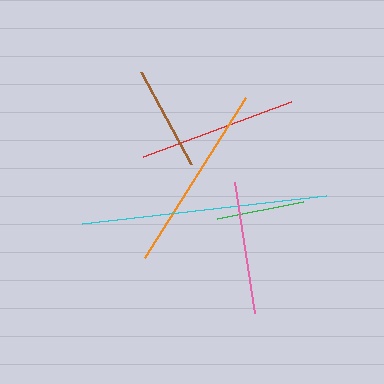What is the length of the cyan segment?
The cyan segment is approximately 245 pixels long.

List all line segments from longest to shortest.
From longest to shortest: cyan, orange, red, pink, brown, green.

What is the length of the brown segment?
The brown segment is approximately 104 pixels long.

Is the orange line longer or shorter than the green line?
The orange line is longer than the green line.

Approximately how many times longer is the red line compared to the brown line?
The red line is approximately 1.5 times the length of the brown line.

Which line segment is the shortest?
The green line is the shortest at approximately 88 pixels.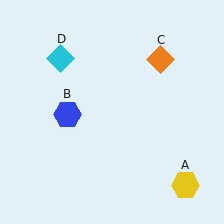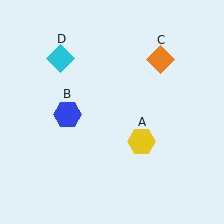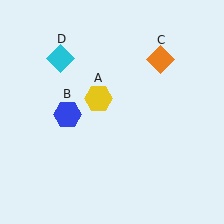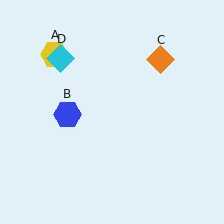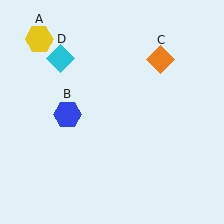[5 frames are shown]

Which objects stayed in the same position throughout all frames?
Blue hexagon (object B) and orange diamond (object C) and cyan diamond (object D) remained stationary.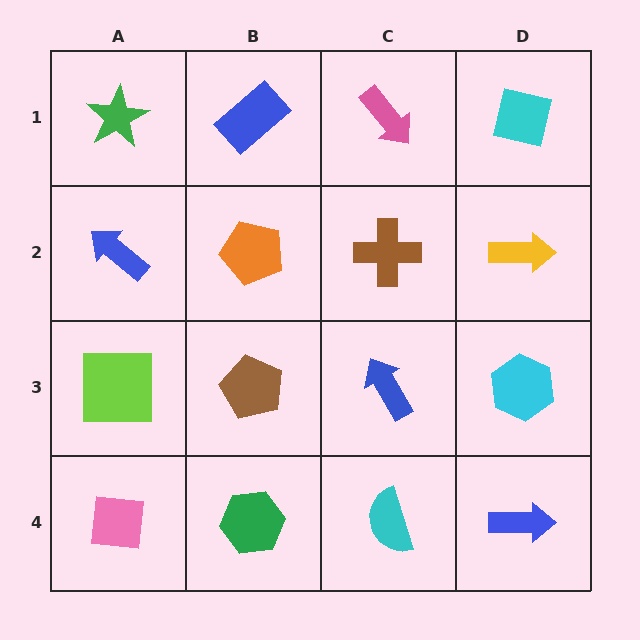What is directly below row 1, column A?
A blue arrow.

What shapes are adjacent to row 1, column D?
A yellow arrow (row 2, column D), a pink arrow (row 1, column C).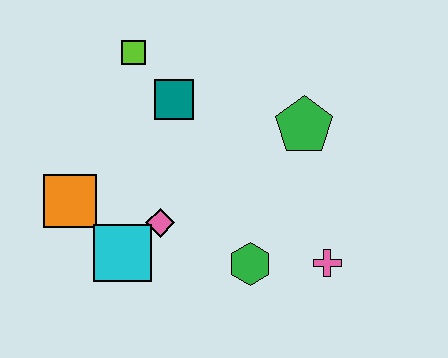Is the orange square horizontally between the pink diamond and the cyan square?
No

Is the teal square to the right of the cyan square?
Yes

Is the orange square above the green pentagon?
No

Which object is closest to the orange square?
The cyan square is closest to the orange square.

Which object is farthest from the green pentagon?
The orange square is farthest from the green pentagon.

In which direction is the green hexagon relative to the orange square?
The green hexagon is to the right of the orange square.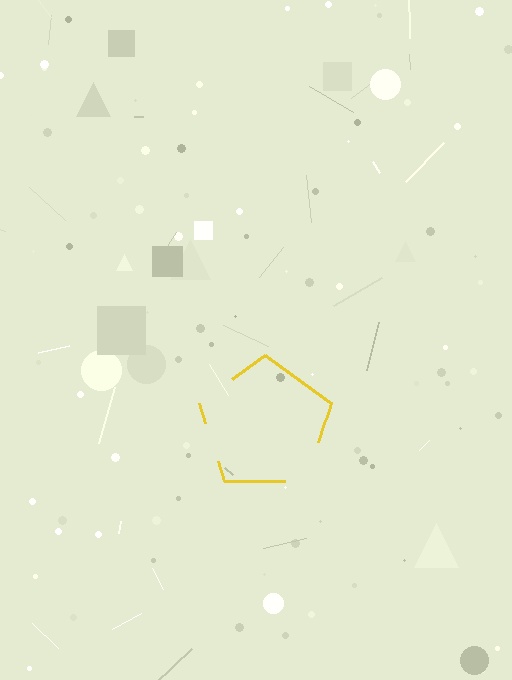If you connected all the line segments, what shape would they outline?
They would outline a pentagon.